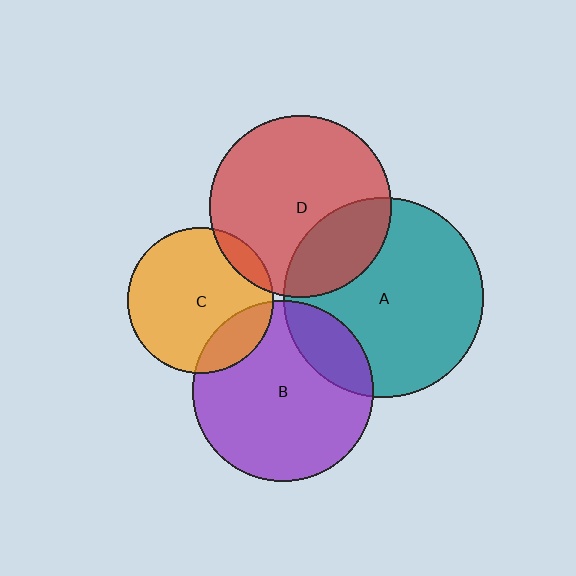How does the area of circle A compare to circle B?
Approximately 1.2 times.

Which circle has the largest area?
Circle A (teal).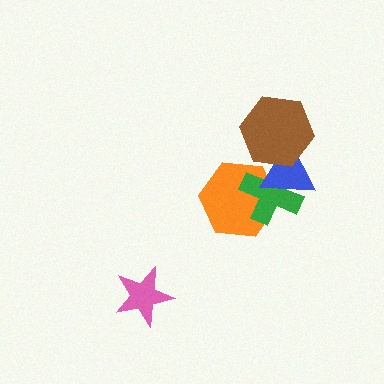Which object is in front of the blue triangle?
The brown hexagon is in front of the blue triangle.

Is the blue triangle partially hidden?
Yes, it is partially covered by another shape.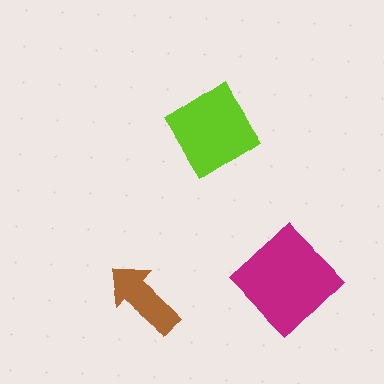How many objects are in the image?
There are 3 objects in the image.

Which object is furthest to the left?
The brown arrow is leftmost.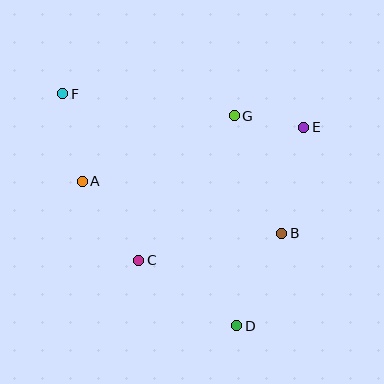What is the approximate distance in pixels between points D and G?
The distance between D and G is approximately 210 pixels.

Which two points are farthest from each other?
Points D and F are farthest from each other.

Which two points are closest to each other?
Points E and G are closest to each other.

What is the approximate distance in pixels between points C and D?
The distance between C and D is approximately 118 pixels.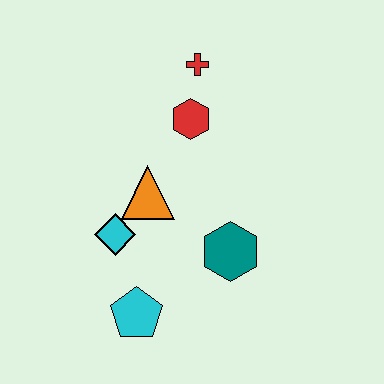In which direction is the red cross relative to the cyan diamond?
The red cross is above the cyan diamond.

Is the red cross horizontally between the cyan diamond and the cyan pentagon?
No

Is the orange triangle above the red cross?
No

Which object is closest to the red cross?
The red hexagon is closest to the red cross.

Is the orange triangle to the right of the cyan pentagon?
Yes